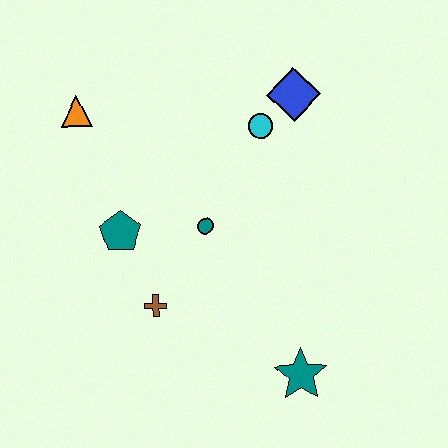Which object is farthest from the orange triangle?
The teal star is farthest from the orange triangle.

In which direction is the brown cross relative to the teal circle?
The brown cross is below the teal circle.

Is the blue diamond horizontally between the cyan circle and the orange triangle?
No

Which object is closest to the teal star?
The brown cross is closest to the teal star.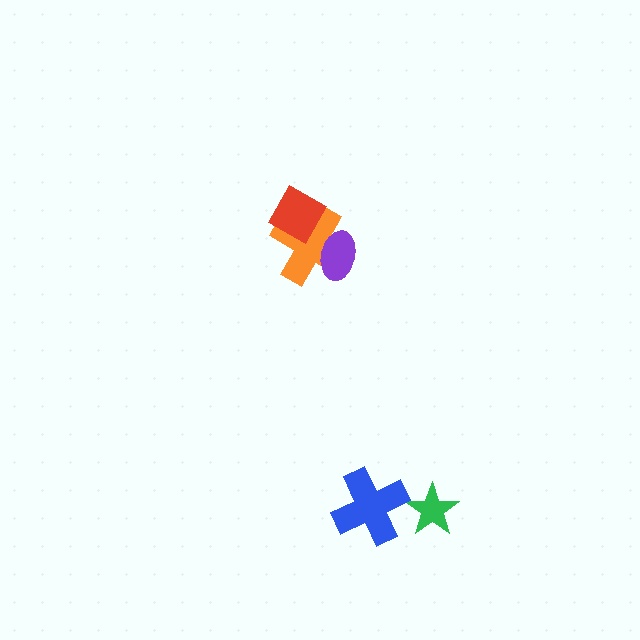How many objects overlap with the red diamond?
1 object overlaps with the red diamond.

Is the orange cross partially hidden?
Yes, it is partially covered by another shape.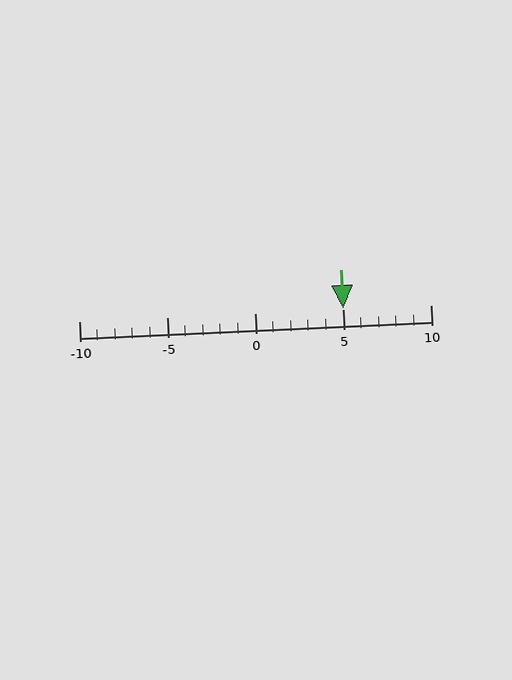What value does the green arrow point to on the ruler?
The green arrow points to approximately 5.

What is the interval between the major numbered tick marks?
The major tick marks are spaced 5 units apart.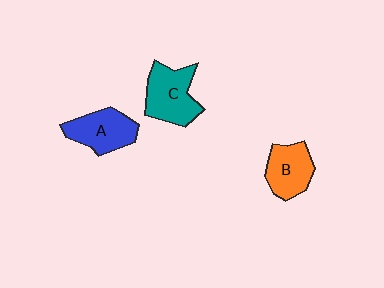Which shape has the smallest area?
Shape B (orange).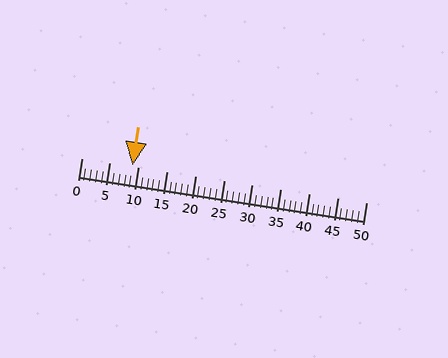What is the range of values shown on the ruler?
The ruler shows values from 0 to 50.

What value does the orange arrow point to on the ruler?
The orange arrow points to approximately 9.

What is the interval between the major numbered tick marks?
The major tick marks are spaced 5 units apart.